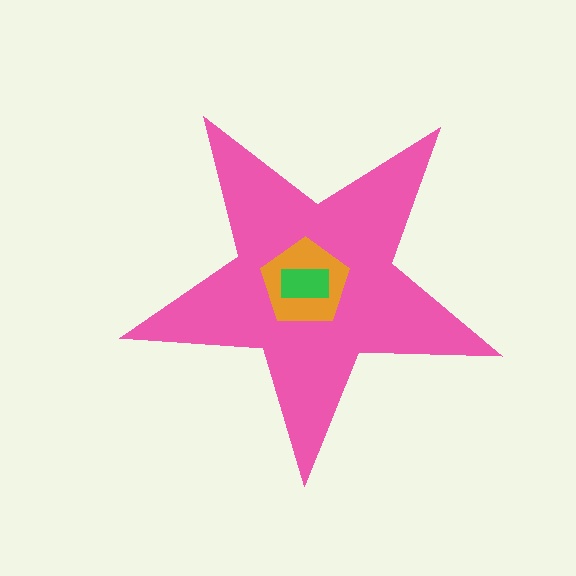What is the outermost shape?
The pink star.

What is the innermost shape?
The green rectangle.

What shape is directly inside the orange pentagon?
The green rectangle.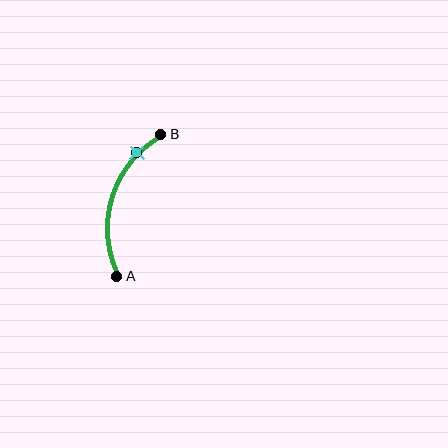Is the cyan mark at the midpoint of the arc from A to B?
No. The cyan mark lies on the arc but is closer to endpoint B. The arc midpoint would be at the point on the curve equidistant along the arc from both A and B.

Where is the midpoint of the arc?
The arc midpoint is the point on the curve farthest from the straight line joining A and B. It sits to the left of that line.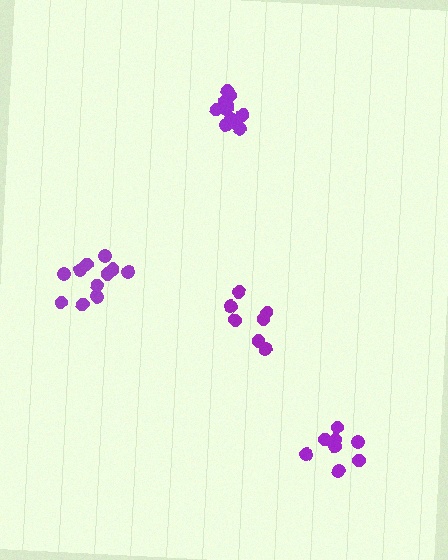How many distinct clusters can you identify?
There are 4 distinct clusters.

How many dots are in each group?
Group 1: 7 dots, Group 2: 8 dots, Group 3: 11 dots, Group 4: 11 dots (37 total).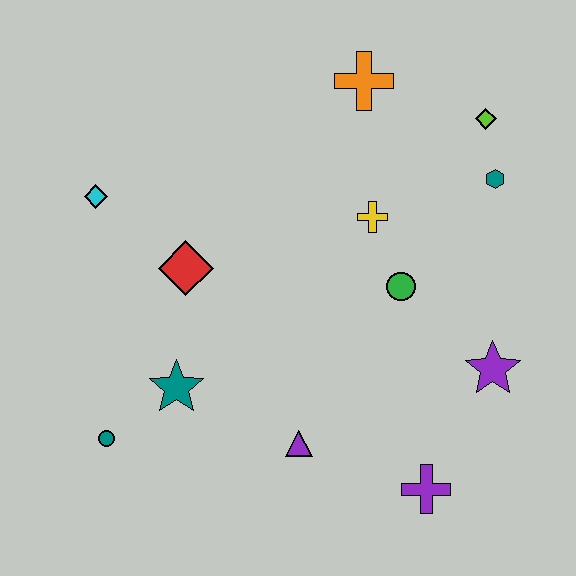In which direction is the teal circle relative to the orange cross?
The teal circle is below the orange cross.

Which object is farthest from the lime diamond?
The teal circle is farthest from the lime diamond.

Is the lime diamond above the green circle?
Yes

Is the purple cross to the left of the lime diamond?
Yes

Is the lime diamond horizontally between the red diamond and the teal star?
No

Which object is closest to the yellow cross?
The green circle is closest to the yellow cross.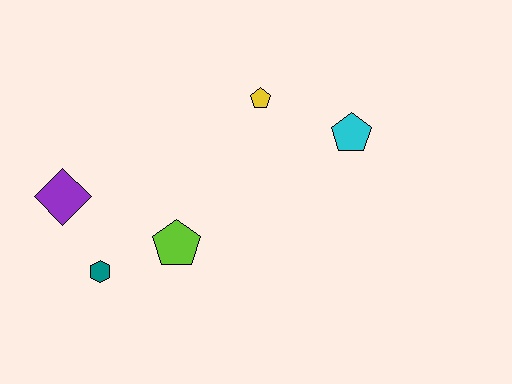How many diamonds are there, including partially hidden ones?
There is 1 diamond.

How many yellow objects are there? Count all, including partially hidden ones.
There is 1 yellow object.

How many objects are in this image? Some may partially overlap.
There are 5 objects.